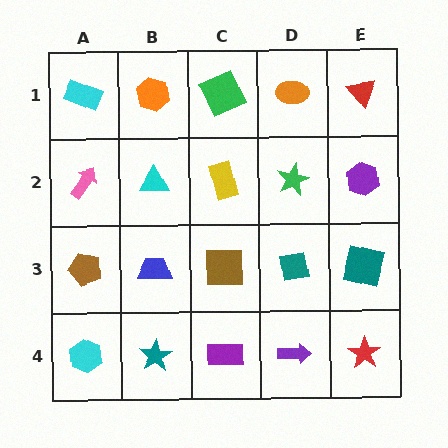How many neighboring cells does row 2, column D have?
4.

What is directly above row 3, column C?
A yellow rectangle.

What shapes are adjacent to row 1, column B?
A cyan triangle (row 2, column B), a cyan rectangle (row 1, column A), a green square (row 1, column C).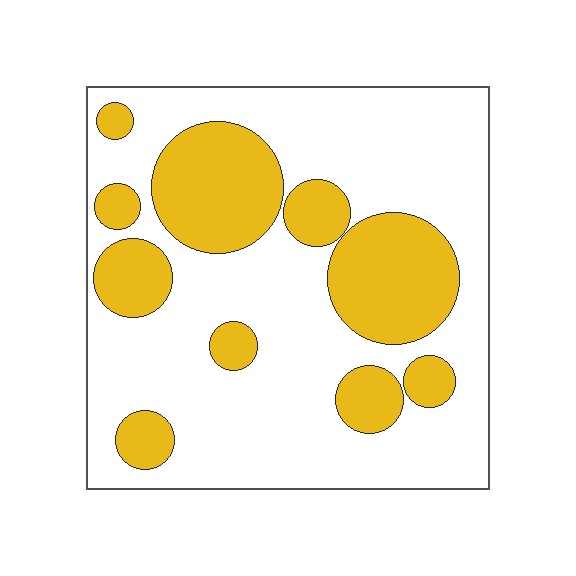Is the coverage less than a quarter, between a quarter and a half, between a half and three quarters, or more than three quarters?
Between a quarter and a half.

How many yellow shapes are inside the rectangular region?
10.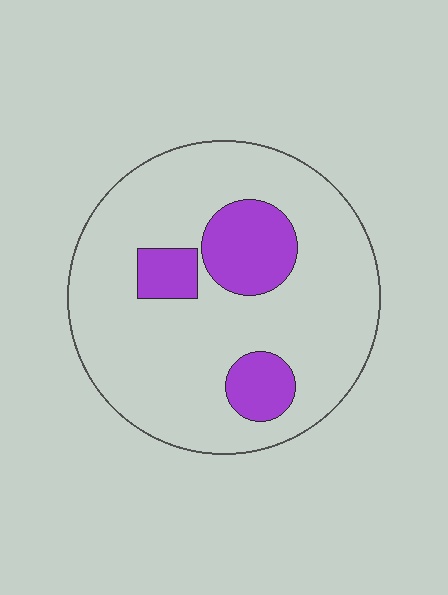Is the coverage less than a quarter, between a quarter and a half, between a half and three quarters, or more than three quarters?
Less than a quarter.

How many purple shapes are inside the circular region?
3.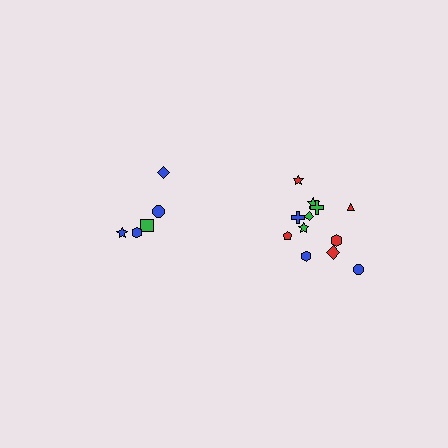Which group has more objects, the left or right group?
The right group.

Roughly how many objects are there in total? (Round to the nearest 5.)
Roughly 15 objects in total.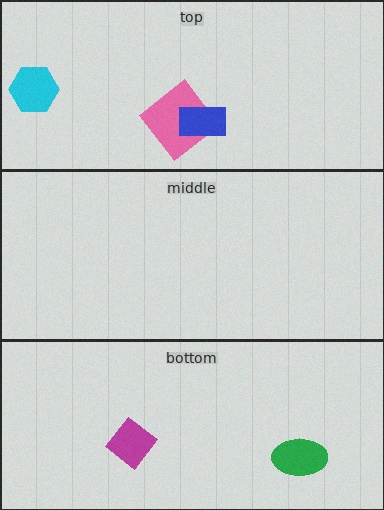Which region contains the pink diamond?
The top region.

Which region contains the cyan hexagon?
The top region.